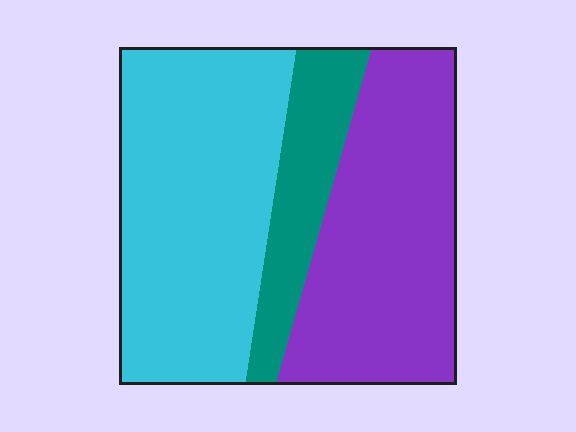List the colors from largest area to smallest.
From largest to smallest: cyan, purple, teal.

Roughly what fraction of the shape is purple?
Purple takes up between a quarter and a half of the shape.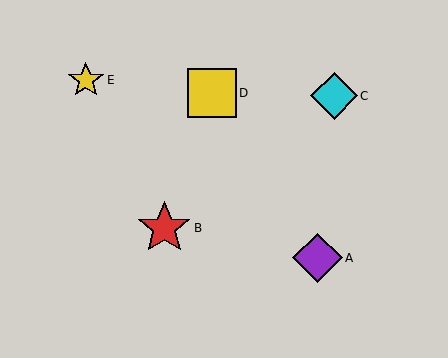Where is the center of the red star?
The center of the red star is at (164, 228).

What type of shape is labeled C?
Shape C is a cyan diamond.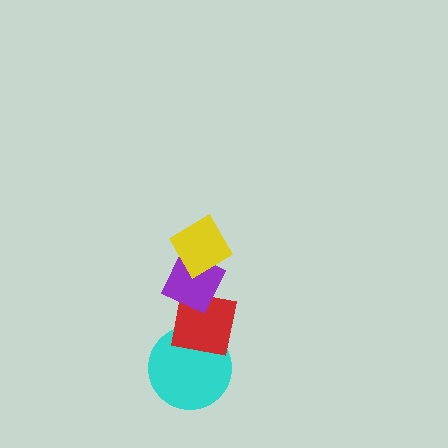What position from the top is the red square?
The red square is 3rd from the top.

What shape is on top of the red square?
The purple diamond is on top of the red square.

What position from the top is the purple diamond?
The purple diamond is 2nd from the top.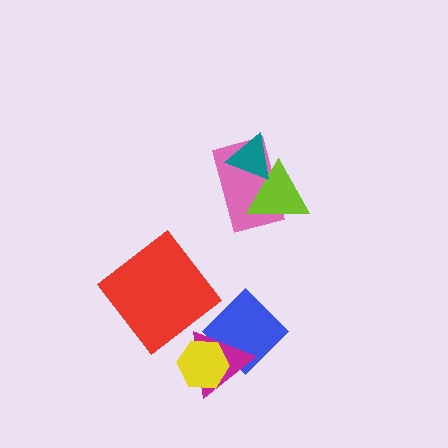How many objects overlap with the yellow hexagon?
2 objects overlap with the yellow hexagon.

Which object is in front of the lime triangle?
The teal triangle is in front of the lime triangle.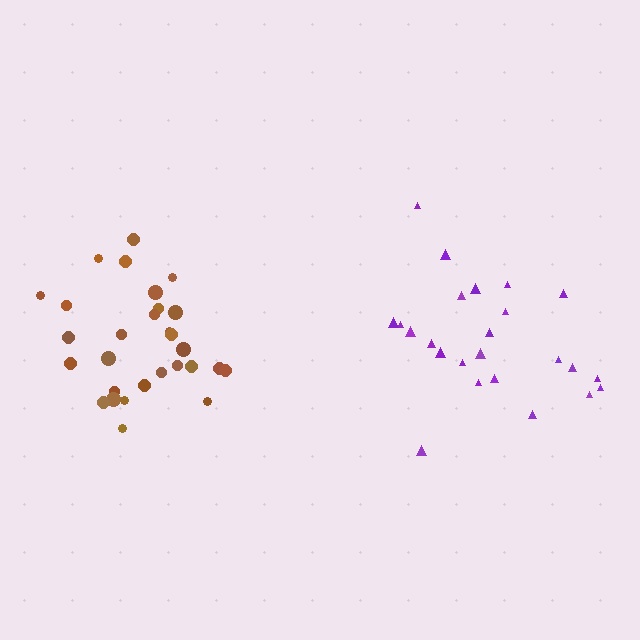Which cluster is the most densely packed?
Brown.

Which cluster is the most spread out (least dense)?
Purple.